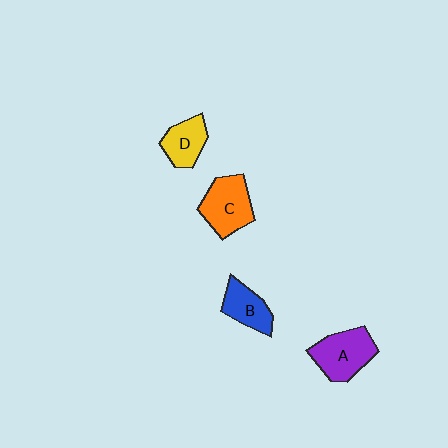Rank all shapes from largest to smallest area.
From largest to smallest: A (purple), C (orange), D (yellow), B (blue).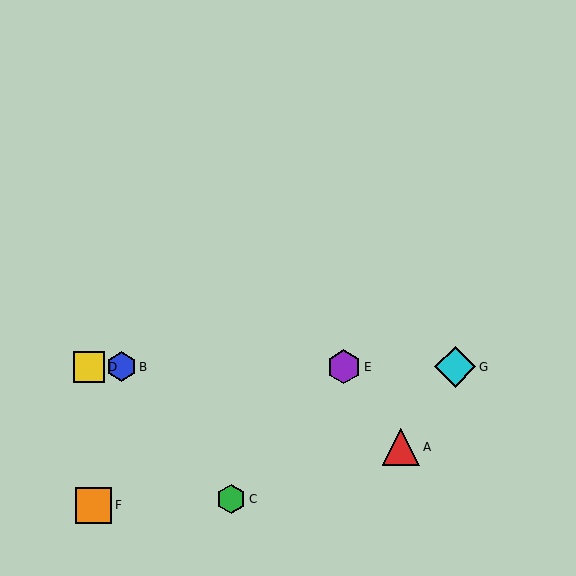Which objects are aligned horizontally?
Objects B, D, E, G are aligned horizontally.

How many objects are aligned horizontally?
4 objects (B, D, E, G) are aligned horizontally.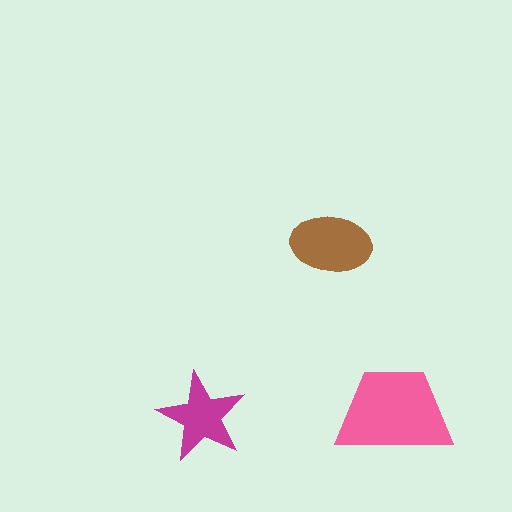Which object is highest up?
The brown ellipse is topmost.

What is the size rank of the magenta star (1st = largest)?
3rd.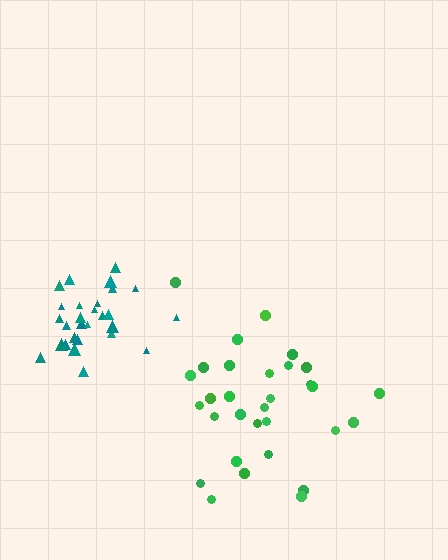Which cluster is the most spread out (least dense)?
Green.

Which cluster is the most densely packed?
Teal.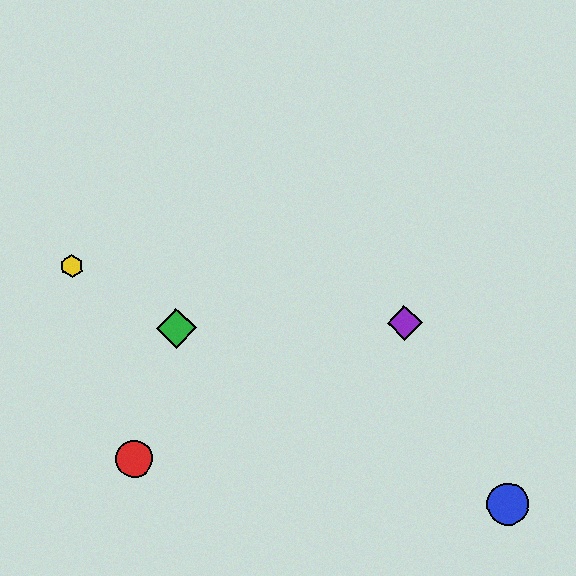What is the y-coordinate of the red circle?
The red circle is at y≈458.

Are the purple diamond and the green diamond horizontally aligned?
Yes, both are at y≈323.